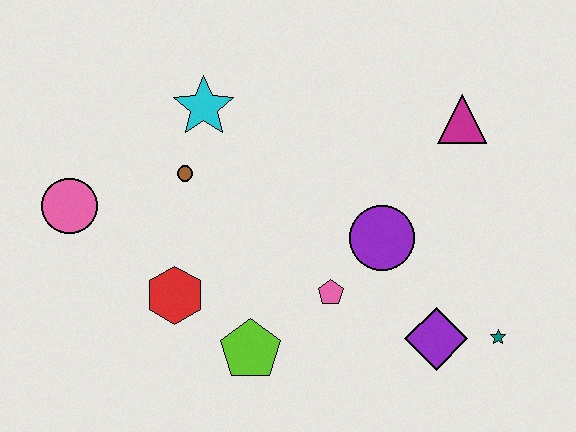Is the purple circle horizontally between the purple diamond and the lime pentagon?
Yes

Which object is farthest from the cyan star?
The teal star is farthest from the cyan star.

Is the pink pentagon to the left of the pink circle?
No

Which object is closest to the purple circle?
The pink pentagon is closest to the purple circle.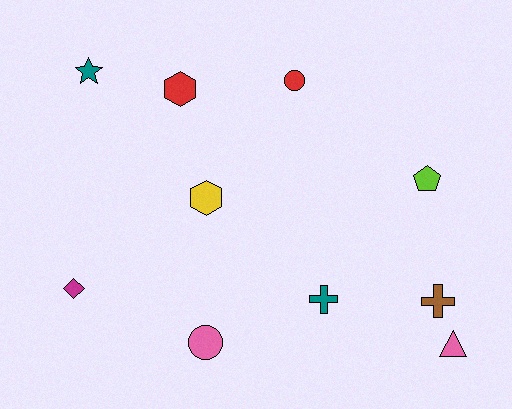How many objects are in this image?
There are 10 objects.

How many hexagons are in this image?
There are 2 hexagons.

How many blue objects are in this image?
There are no blue objects.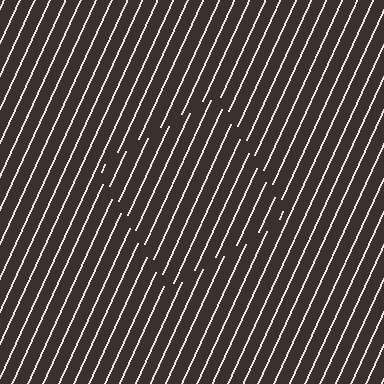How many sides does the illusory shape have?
4 sides — the line-ends trace a square.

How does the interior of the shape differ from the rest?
The interior of the shape contains the same grating, shifted by half a period — the contour is defined by the phase discontinuity where line-ends from the inner and outer gratings abut.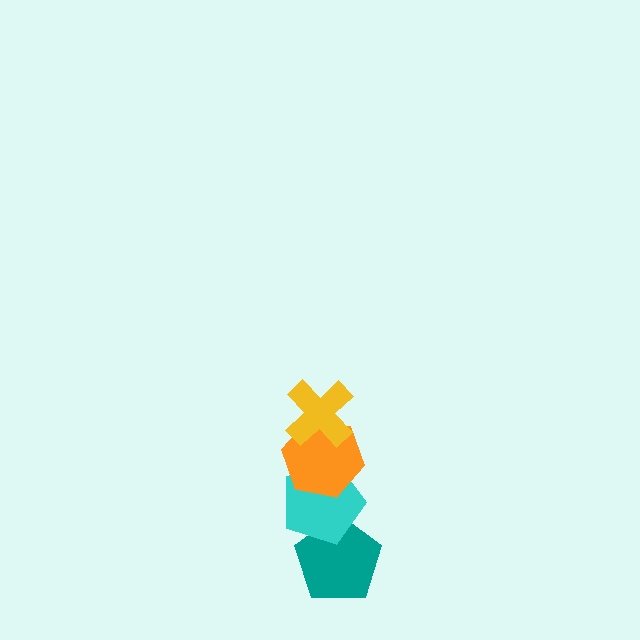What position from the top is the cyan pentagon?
The cyan pentagon is 3rd from the top.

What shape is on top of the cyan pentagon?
The orange hexagon is on top of the cyan pentagon.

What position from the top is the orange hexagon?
The orange hexagon is 2nd from the top.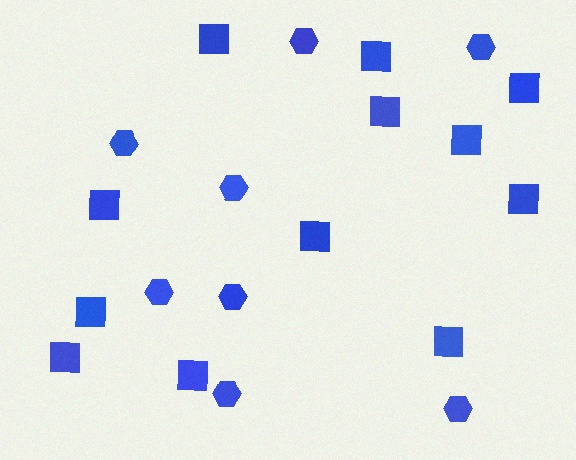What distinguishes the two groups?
There are 2 groups: one group of squares (12) and one group of hexagons (8).